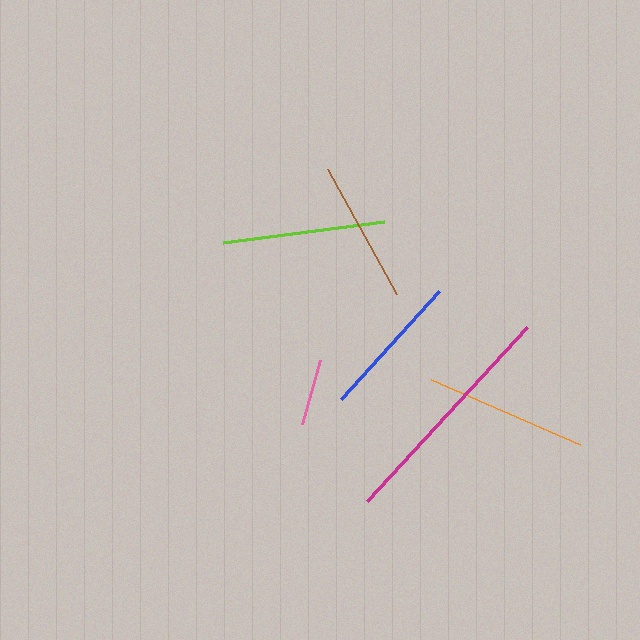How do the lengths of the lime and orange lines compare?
The lime and orange lines are approximately the same length.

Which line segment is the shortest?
The pink line is the shortest at approximately 66 pixels.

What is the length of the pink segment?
The pink segment is approximately 66 pixels long.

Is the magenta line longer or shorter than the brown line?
The magenta line is longer than the brown line.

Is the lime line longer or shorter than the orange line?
The lime line is longer than the orange line.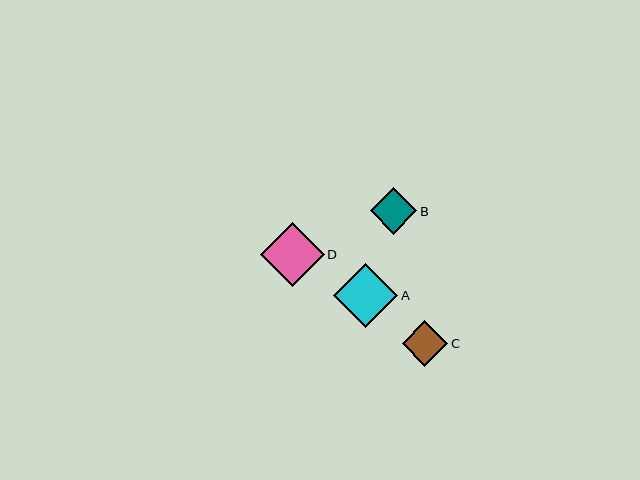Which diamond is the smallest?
Diamond C is the smallest with a size of approximately 46 pixels.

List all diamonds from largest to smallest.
From largest to smallest: A, D, B, C.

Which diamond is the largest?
Diamond A is the largest with a size of approximately 64 pixels.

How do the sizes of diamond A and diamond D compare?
Diamond A and diamond D are approximately the same size.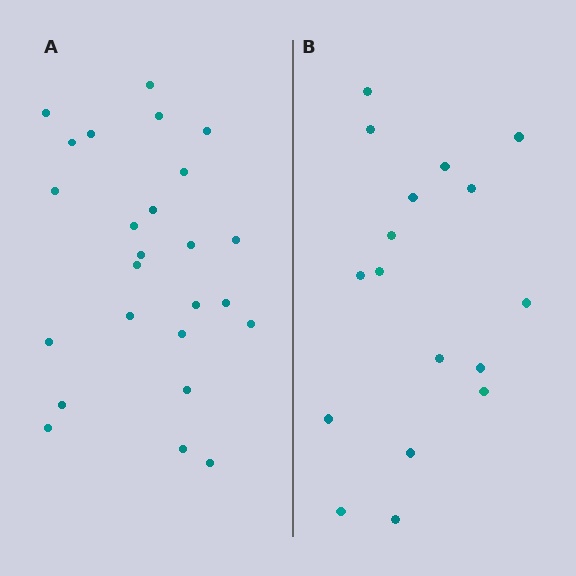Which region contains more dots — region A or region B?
Region A (the left region) has more dots.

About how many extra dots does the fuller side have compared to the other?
Region A has roughly 8 or so more dots than region B.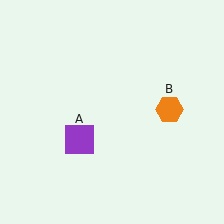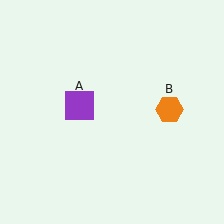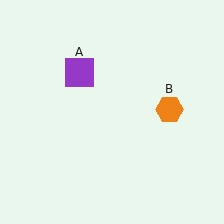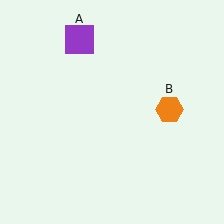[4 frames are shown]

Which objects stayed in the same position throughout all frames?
Orange hexagon (object B) remained stationary.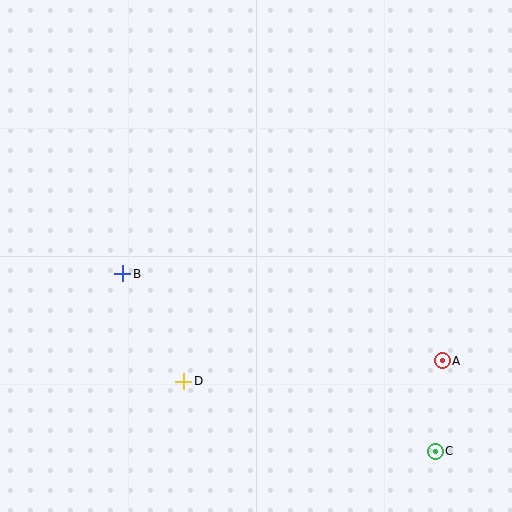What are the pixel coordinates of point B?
Point B is at (123, 274).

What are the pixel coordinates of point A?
Point A is at (442, 361).